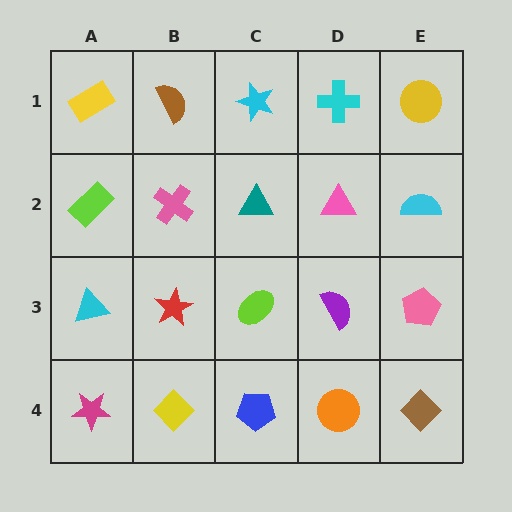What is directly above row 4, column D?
A purple semicircle.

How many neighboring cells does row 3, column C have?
4.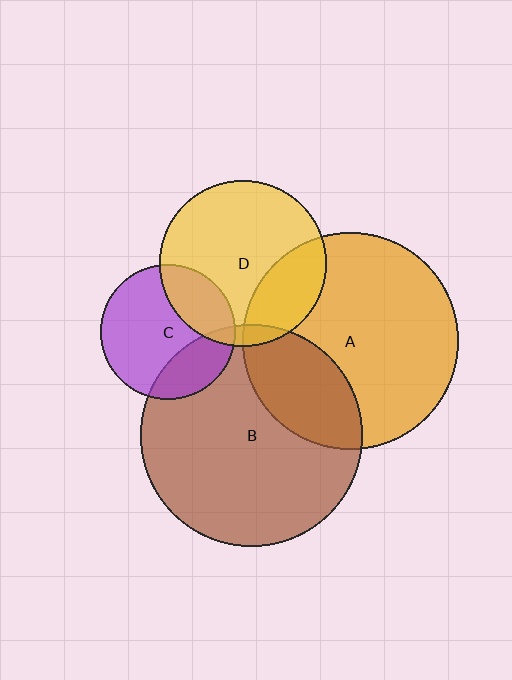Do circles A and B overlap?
Yes.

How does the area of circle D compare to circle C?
Approximately 1.5 times.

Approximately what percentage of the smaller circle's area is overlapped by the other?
Approximately 25%.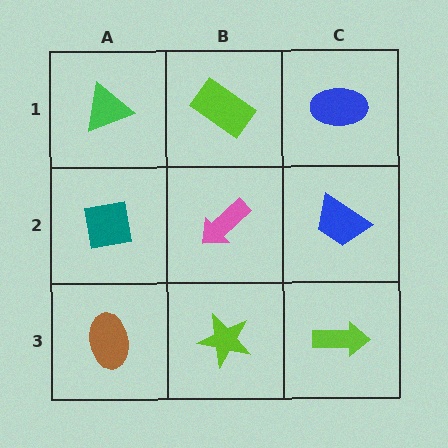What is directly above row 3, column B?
A pink arrow.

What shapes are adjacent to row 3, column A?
A teal square (row 2, column A), a lime star (row 3, column B).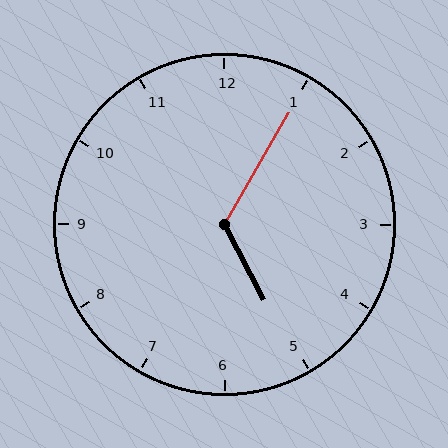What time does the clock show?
5:05.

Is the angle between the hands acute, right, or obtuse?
It is obtuse.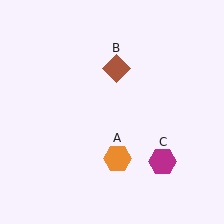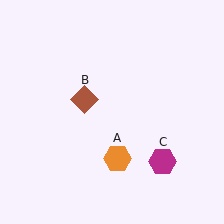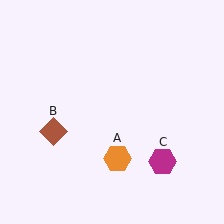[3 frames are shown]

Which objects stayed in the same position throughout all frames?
Orange hexagon (object A) and magenta hexagon (object C) remained stationary.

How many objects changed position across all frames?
1 object changed position: brown diamond (object B).